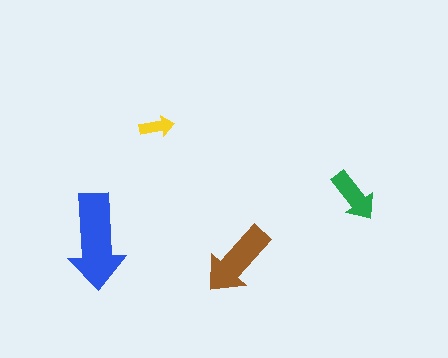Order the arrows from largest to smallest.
the blue one, the brown one, the green one, the yellow one.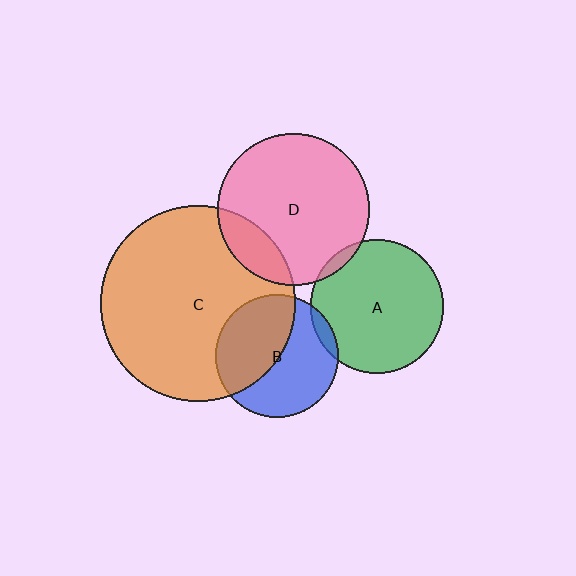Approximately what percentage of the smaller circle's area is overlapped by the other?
Approximately 45%.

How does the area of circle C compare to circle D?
Approximately 1.7 times.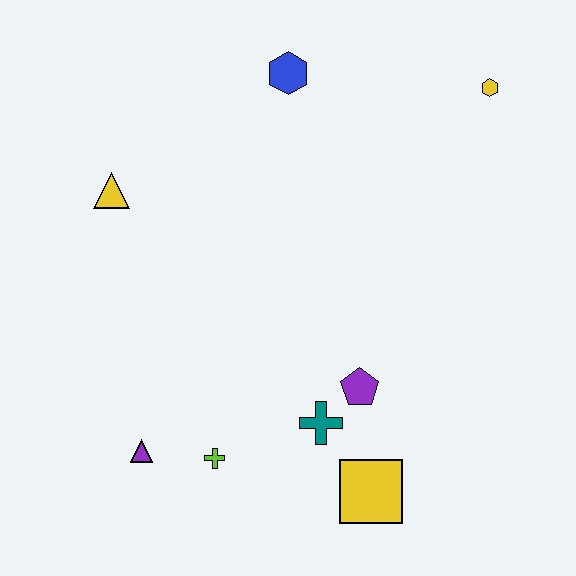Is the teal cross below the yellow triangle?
Yes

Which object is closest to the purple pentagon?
The teal cross is closest to the purple pentagon.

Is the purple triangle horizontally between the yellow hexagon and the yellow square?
No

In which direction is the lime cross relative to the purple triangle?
The lime cross is to the right of the purple triangle.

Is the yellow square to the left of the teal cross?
No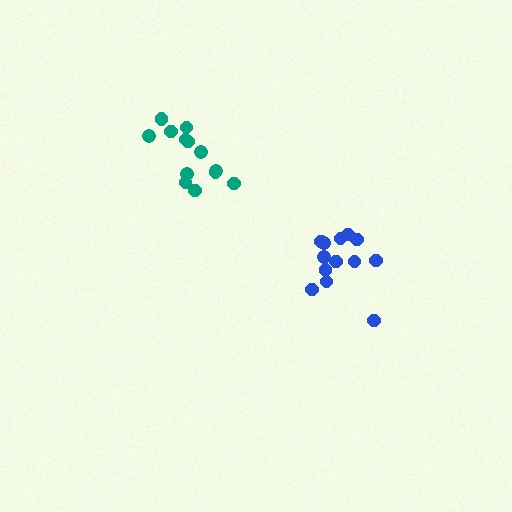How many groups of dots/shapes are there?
There are 2 groups.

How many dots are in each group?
Group 1: 13 dots, Group 2: 13 dots (26 total).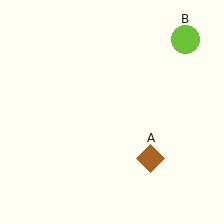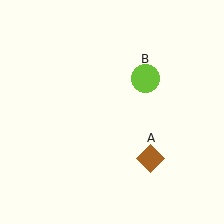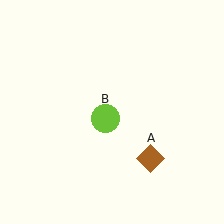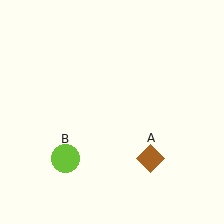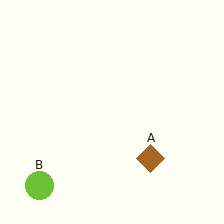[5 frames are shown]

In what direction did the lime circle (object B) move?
The lime circle (object B) moved down and to the left.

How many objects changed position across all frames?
1 object changed position: lime circle (object B).